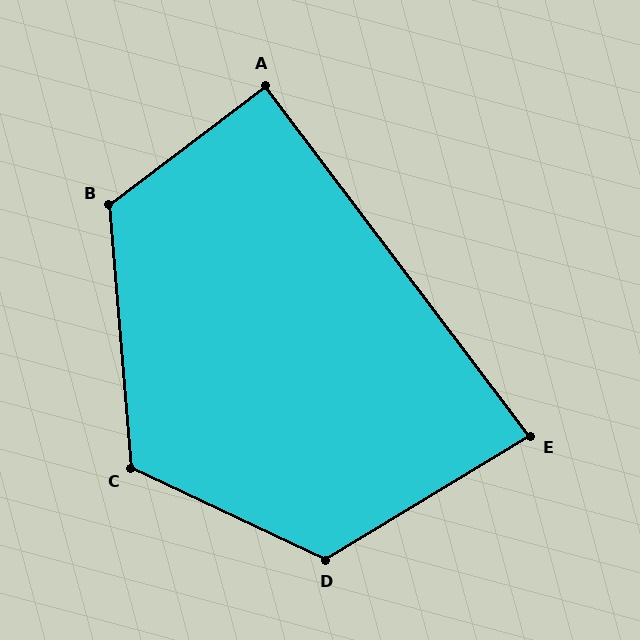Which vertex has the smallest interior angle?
E, at approximately 84 degrees.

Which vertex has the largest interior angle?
D, at approximately 124 degrees.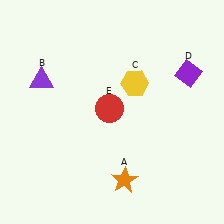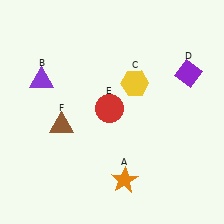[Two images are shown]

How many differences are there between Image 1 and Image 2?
There is 1 difference between the two images.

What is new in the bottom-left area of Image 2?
A brown triangle (F) was added in the bottom-left area of Image 2.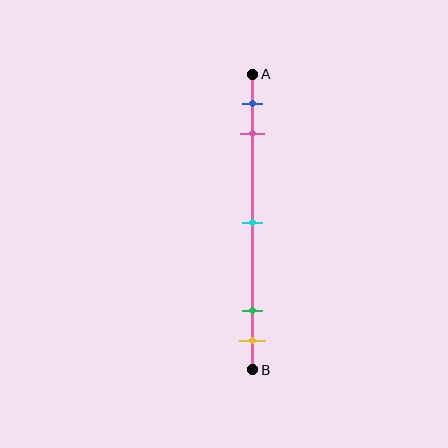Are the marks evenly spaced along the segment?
No, the marks are not evenly spaced.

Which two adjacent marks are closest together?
The green and yellow marks are the closest adjacent pair.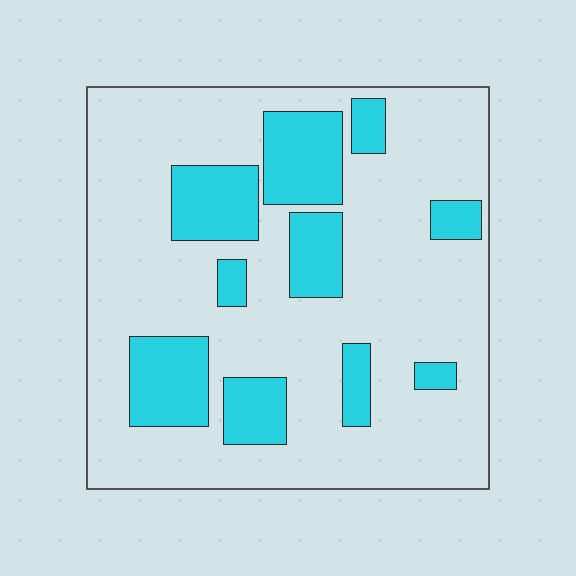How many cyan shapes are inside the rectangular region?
10.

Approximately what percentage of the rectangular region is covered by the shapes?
Approximately 25%.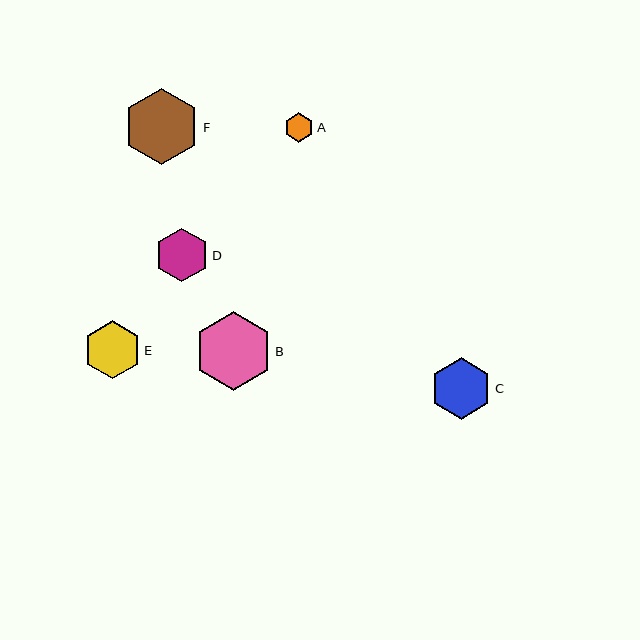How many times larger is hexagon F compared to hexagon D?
Hexagon F is approximately 1.4 times the size of hexagon D.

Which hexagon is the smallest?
Hexagon A is the smallest with a size of approximately 30 pixels.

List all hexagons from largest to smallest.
From largest to smallest: B, F, C, E, D, A.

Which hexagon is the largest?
Hexagon B is the largest with a size of approximately 78 pixels.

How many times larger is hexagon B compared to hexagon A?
Hexagon B is approximately 2.7 times the size of hexagon A.